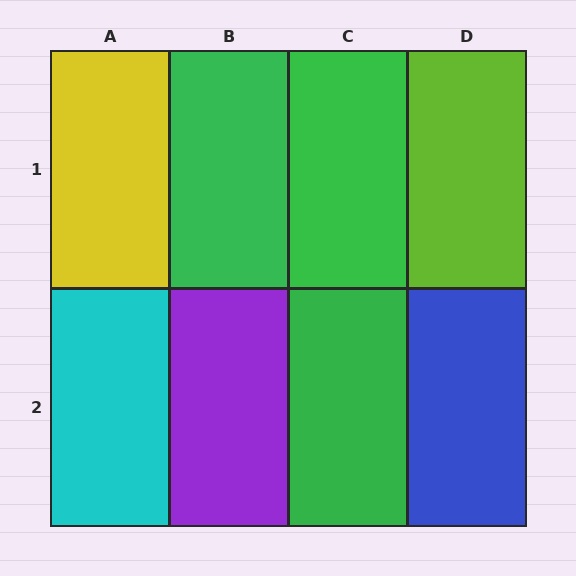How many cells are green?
3 cells are green.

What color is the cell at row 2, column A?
Cyan.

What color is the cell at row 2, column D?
Blue.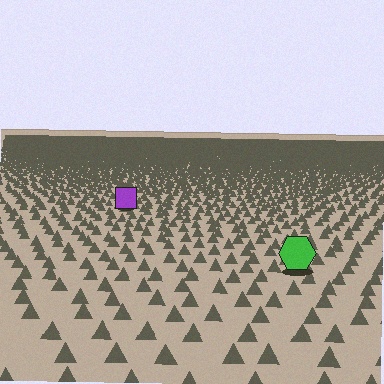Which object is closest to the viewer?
The green hexagon is closest. The texture marks near it are larger and more spread out.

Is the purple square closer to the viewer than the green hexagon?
No. The green hexagon is closer — you can tell from the texture gradient: the ground texture is coarser near it.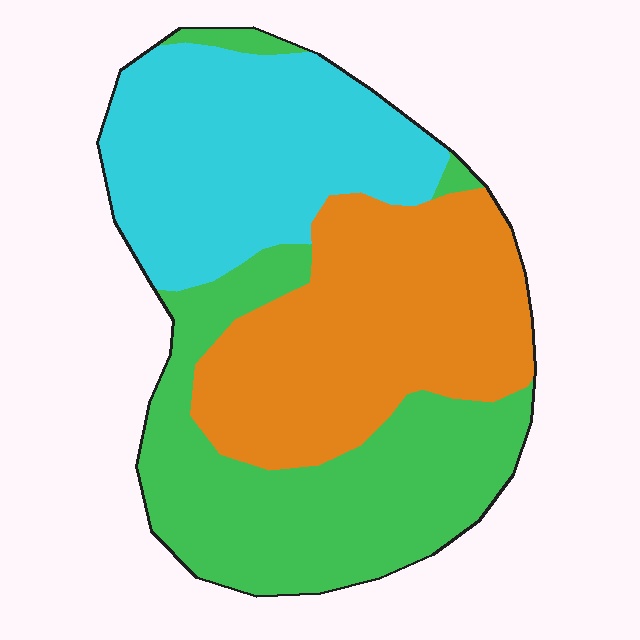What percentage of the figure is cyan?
Cyan takes up about one third (1/3) of the figure.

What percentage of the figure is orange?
Orange takes up about one third (1/3) of the figure.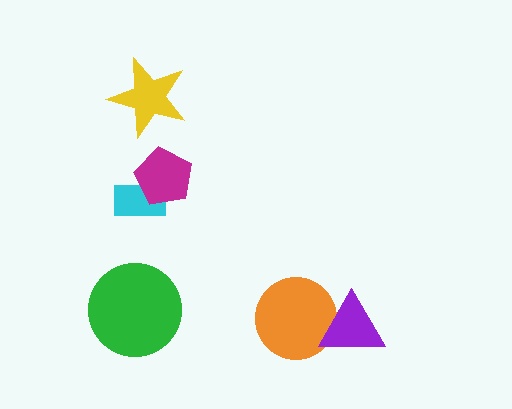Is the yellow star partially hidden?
No, no other shape covers it.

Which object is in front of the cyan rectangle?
The magenta pentagon is in front of the cyan rectangle.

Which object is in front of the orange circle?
The purple triangle is in front of the orange circle.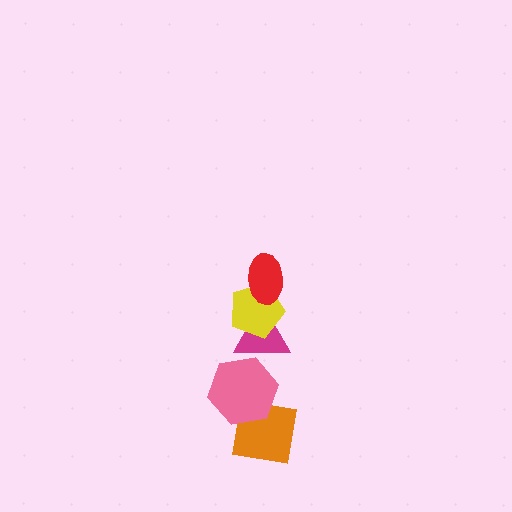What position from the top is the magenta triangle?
The magenta triangle is 3rd from the top.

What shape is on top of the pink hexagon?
The magenta triangle is on top of the pink hexagon.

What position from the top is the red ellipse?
The red ellipse is 1st from the top.